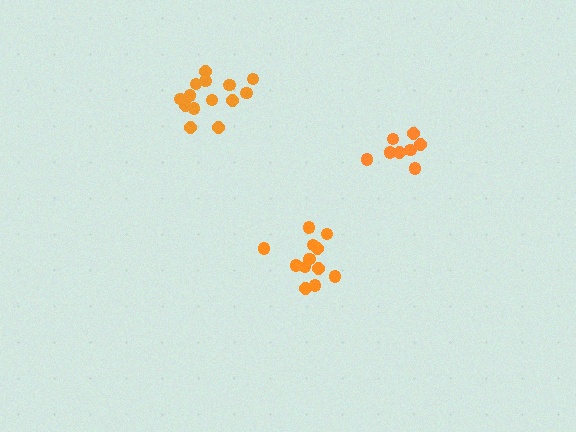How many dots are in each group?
Group 1: 12 dots, Group 2: 14 dots, Group 3: 8 dots (34 total).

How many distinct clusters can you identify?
There are 3 distinct clusters.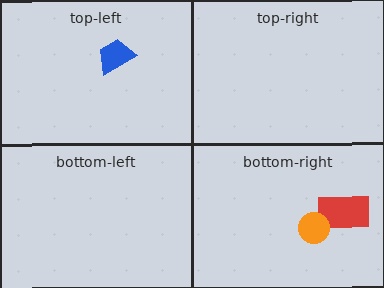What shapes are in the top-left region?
The blue trapezoid.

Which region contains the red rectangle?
The bottom-right region.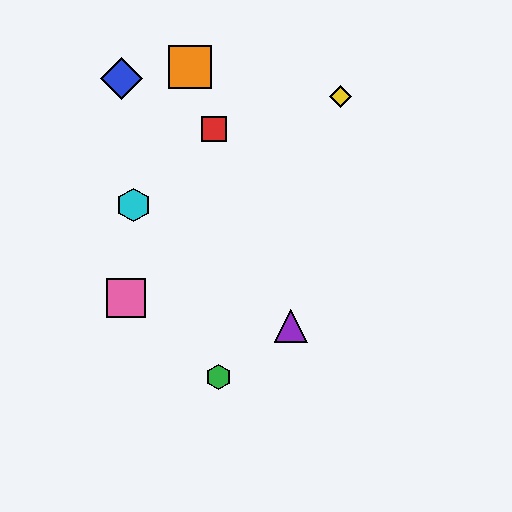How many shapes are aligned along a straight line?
3 shapes (the red square, the purple triangle, the orange square) are aligned along a straight line.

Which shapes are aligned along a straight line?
The red square, the purple triangle, the orange square are aligned along a straight line.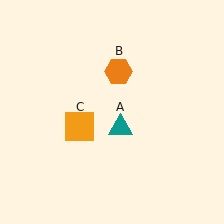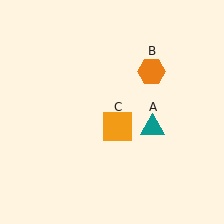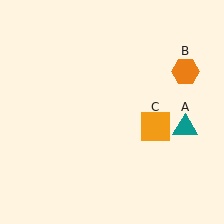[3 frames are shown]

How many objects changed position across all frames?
3 objects changed position: teal triangle (object A), orange hexagon (object B), orange square (object C).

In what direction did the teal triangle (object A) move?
The teal triangle (object A) moved right.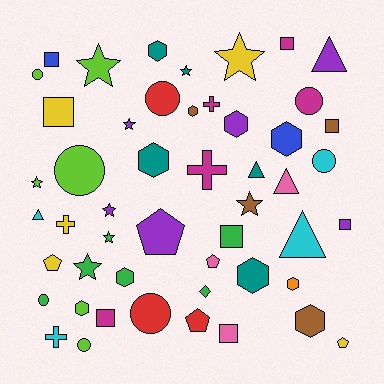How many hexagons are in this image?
There are 10 hexagons.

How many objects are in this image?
There are 50 objects.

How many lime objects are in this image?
There are 6 lime objects.